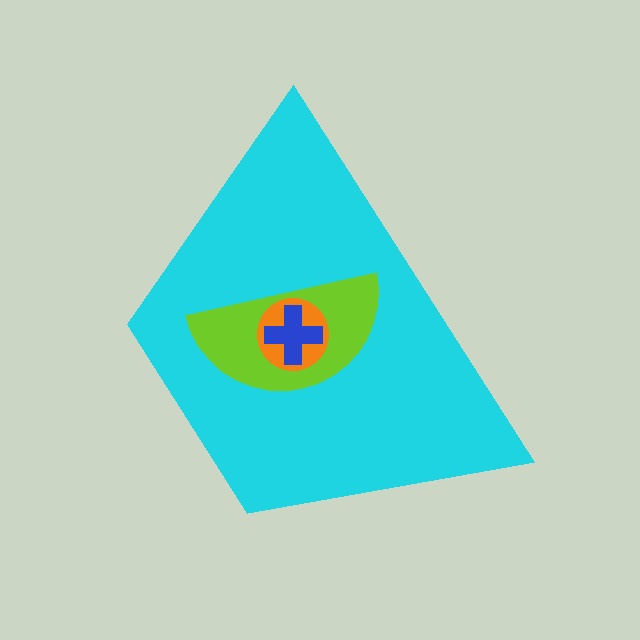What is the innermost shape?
The blue cross.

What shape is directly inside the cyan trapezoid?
The lime semicircle.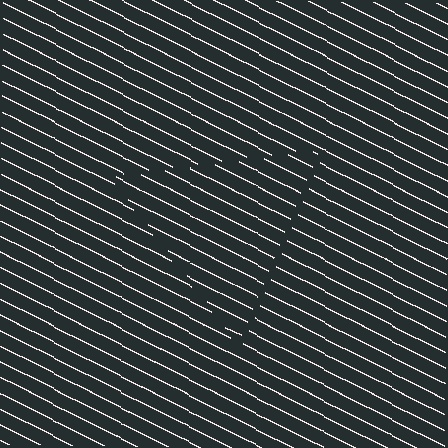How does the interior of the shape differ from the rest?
The interior of the shape contains the same grating, shifted by half a period — the contour is defined by the phase discontinuity where line-ends from the inner and outer gratings abut.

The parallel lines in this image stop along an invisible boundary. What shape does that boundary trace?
An illusory triangle. The interior of the shape contains the same grating, shifted by half a period — the contour is defined by the phase discontinuity where line-ends from the inner and outer gratings abut.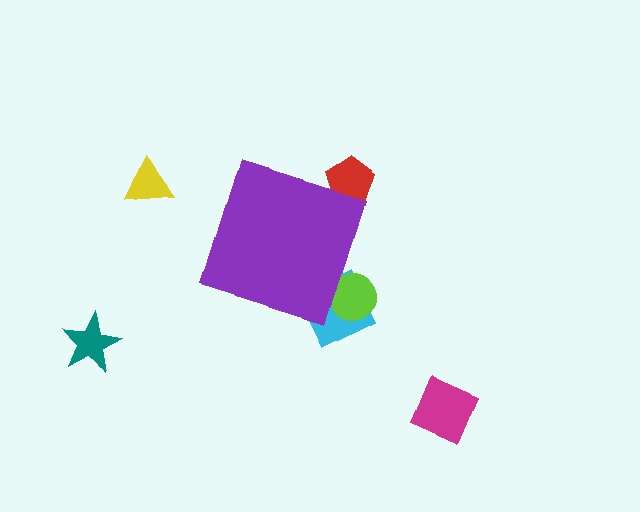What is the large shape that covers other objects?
A purple diamond.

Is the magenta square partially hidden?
No, the magenta square is fully visible.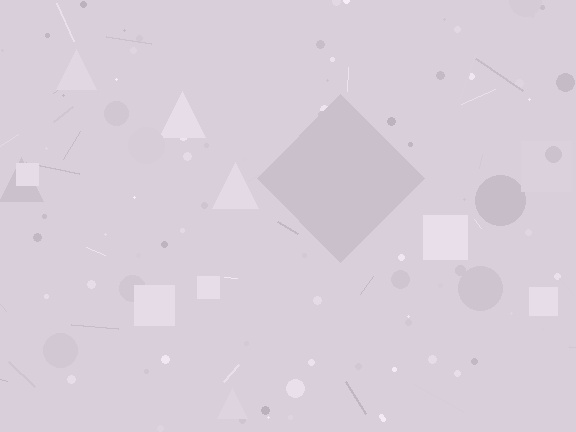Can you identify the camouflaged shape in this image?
The camouflaged shape is a diamond.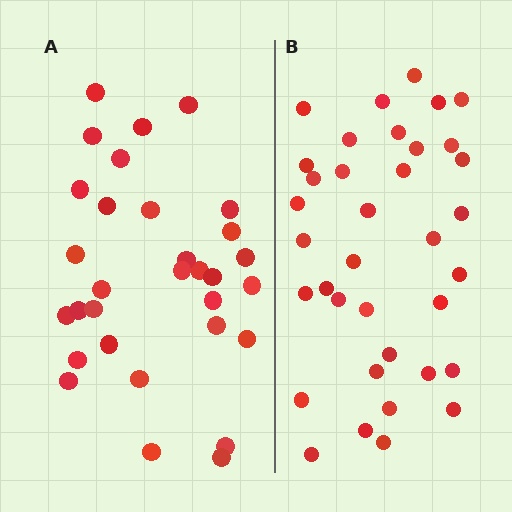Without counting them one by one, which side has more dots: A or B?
Region B (the right region) has more dots.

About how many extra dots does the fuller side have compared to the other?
Region B has about 5 more dots than region A.